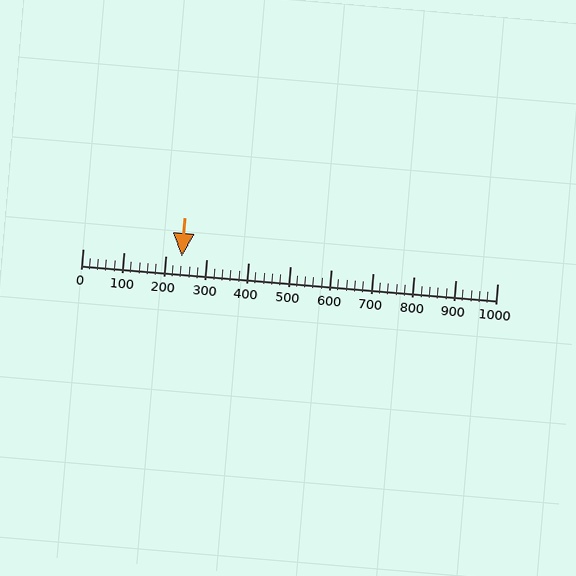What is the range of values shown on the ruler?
The ruler shows values from 0 to 1000.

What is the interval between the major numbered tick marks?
The major tick marks are spaced 100 units apart.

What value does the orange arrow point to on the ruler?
The orange arrow points to approximately 240.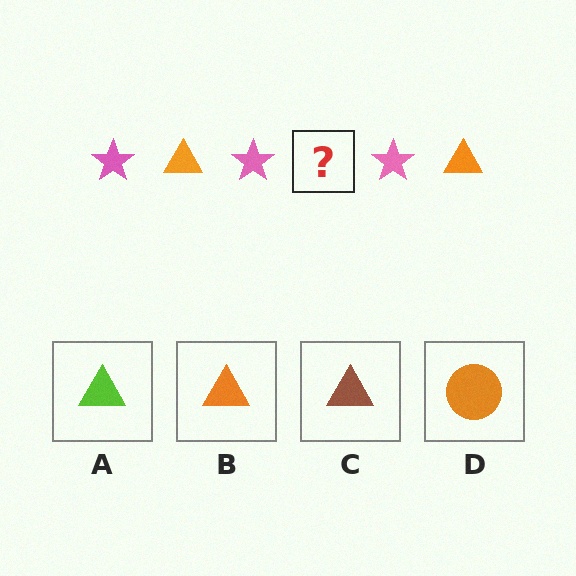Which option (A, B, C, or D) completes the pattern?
B.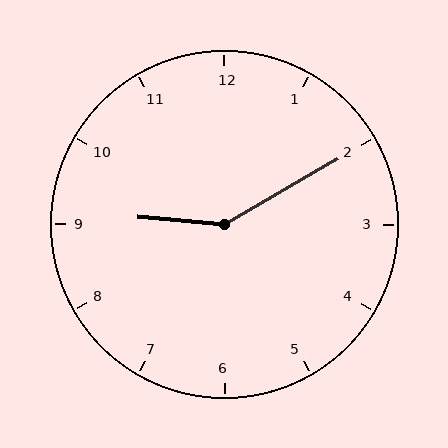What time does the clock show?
9:10.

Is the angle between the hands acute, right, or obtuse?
It is obtuse.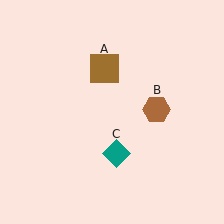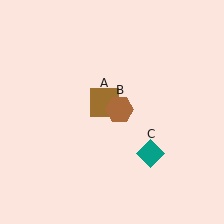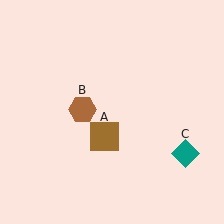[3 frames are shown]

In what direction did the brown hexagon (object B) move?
The brown hexagon (object B) moved left.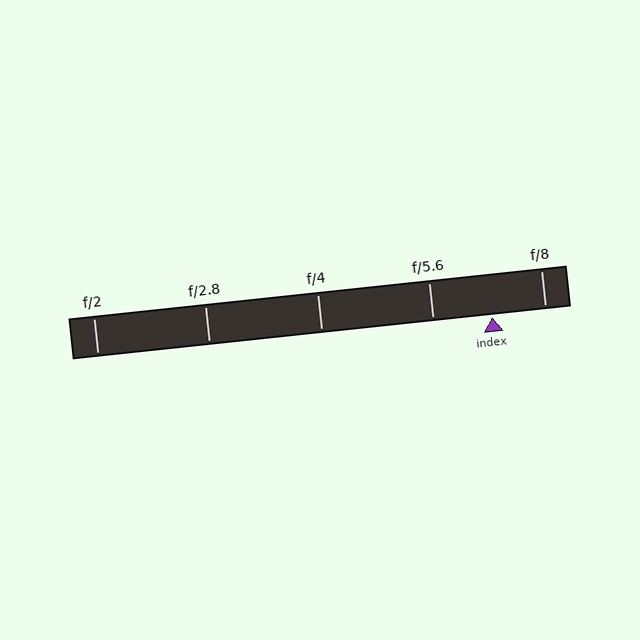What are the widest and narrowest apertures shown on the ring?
The widest aperture shown is f/2 and the narrowest is f/8.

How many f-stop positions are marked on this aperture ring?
There are 5 f-stop positions marked.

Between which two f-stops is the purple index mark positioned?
The index mark is between f/5.6 and f/8.